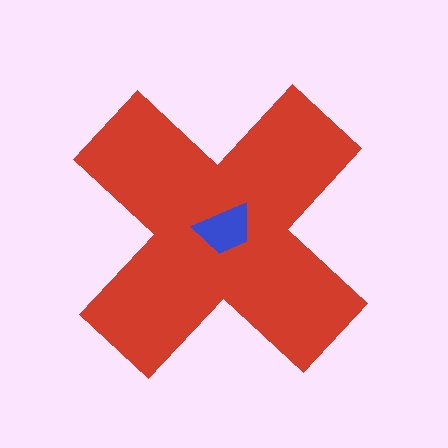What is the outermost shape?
The red cross.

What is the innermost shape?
The blue trapezoid.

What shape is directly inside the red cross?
The blue trapezoid.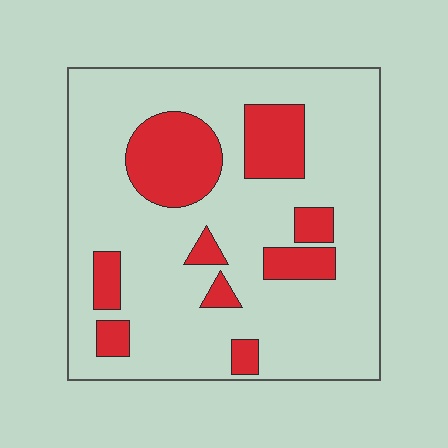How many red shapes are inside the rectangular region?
9.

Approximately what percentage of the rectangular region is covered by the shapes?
Approximately 20%.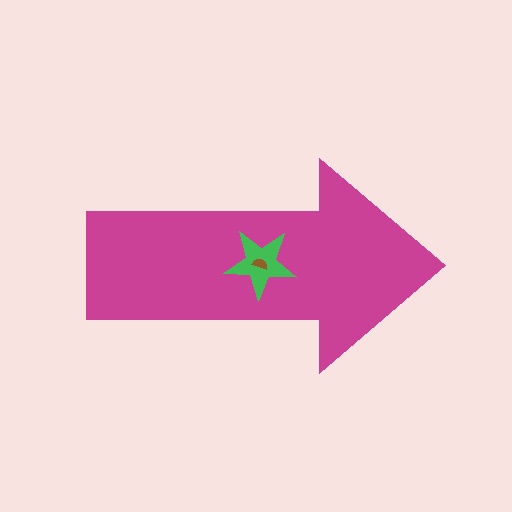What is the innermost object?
The brown semicircle.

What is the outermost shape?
The magenta arrow.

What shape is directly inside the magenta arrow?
The green star.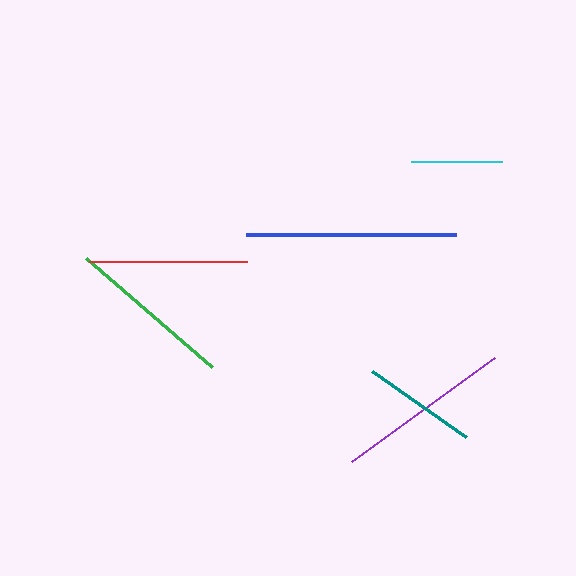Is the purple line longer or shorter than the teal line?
The purple line is longer than the teal line.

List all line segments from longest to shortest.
From longest to shortest: blue, purple, green, red, teal, cyan.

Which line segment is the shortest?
The cyan line is the shortest at approximately 91 pixels.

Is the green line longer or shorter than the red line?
The green line is longer than the red line.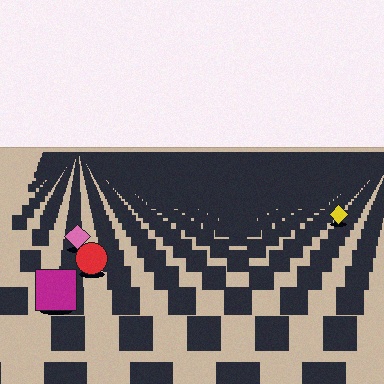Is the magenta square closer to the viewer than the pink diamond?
Yes. The magenta square is closer — you can tell from the texture gradient: the ground texture is coarser near it.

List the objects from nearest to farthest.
From nearest to farthest: the magenta square, the red circle, the pink diamond, the yellow diamond.